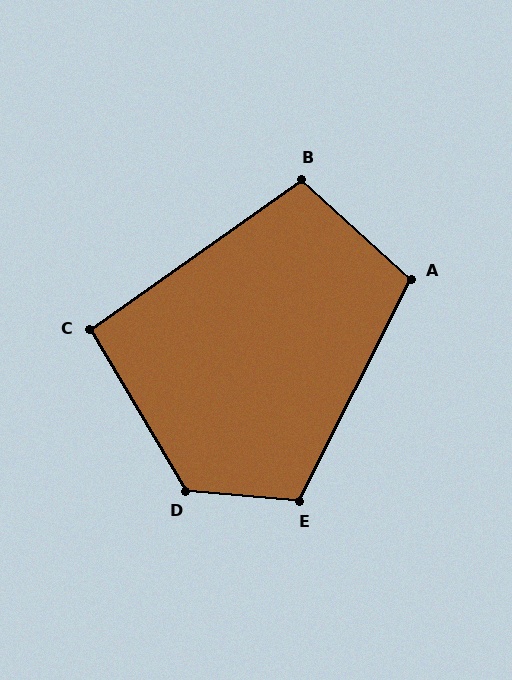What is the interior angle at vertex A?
Approximately 105 degrees (obtuse).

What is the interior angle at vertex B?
Approximately 102 degrees (obtuse).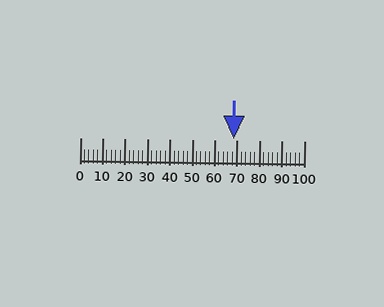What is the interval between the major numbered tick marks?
The major tick marks are spaced 10 units apart.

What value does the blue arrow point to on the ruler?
The blue arrow points to approximately 69.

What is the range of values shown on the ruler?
The ruler shows values from 0 to 100.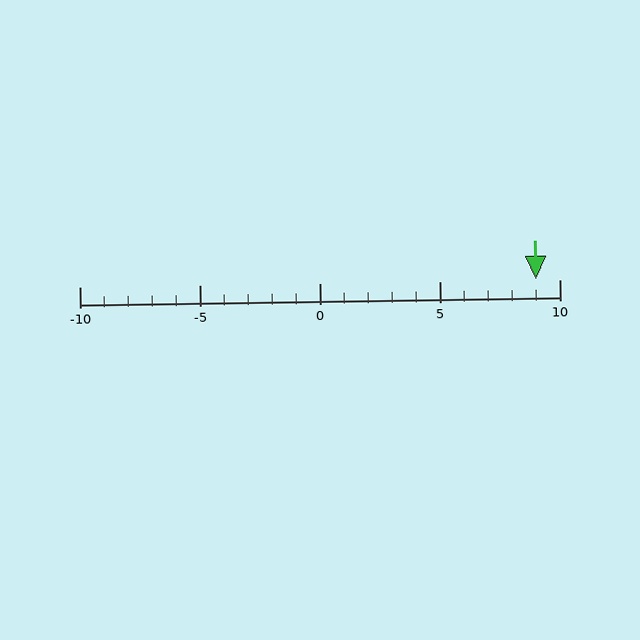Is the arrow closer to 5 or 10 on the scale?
The arrow is closer to 10.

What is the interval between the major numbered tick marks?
The major tick marks are spaced 5 units apart.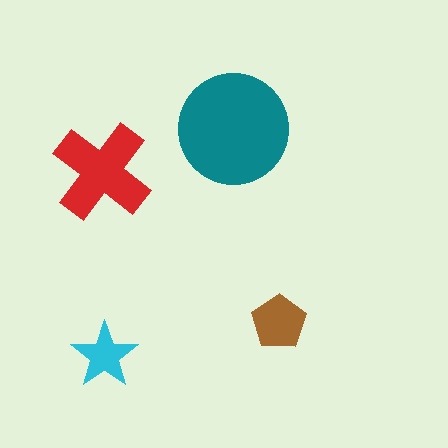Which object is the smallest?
The cyan star.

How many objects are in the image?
There are 4 objects in the image.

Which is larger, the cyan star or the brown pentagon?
The brown pentagon.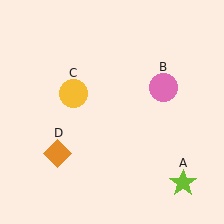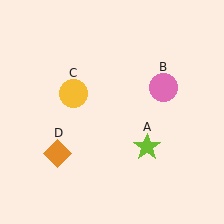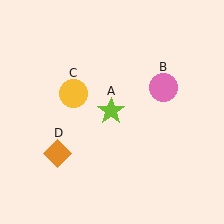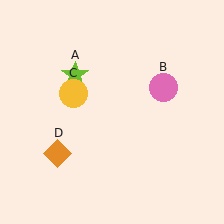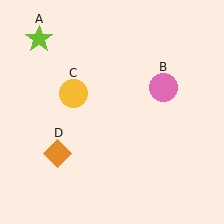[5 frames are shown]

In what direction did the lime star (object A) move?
The lime star (object A) moved up and to the left.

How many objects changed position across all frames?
1 object changed position: lime star (object A).